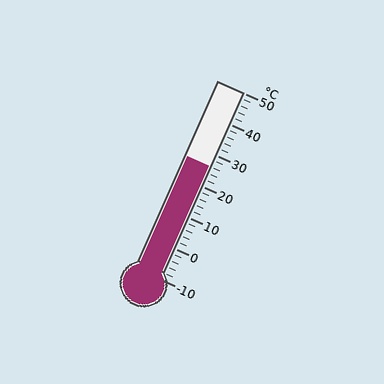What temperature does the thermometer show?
The thermometer shows approximately 26°C.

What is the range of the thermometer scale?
The thermometer scale ranges from -10°C to 50°C.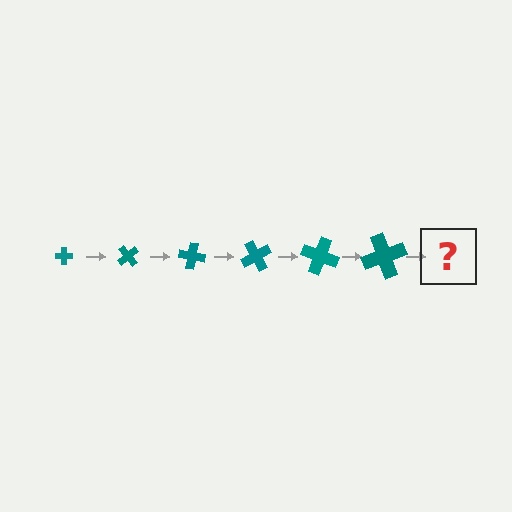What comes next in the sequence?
The next element should be a cross, larger than the previous one and rotated 300 degrees from the start.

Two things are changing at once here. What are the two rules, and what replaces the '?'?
The two rules are that the cross grows larger each step and it rotates 50 degrees each step. The '?' should be a cross, larger than the previous one and rotated 300 degrees from the start.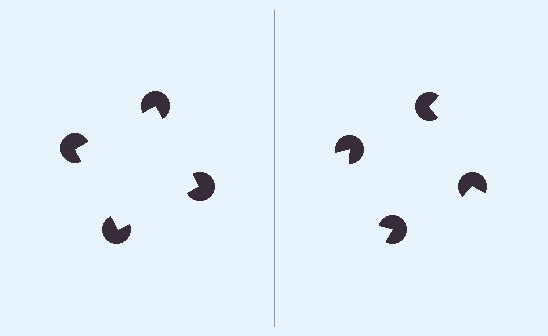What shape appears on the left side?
An illusory square.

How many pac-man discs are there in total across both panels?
8 — 4 on each side.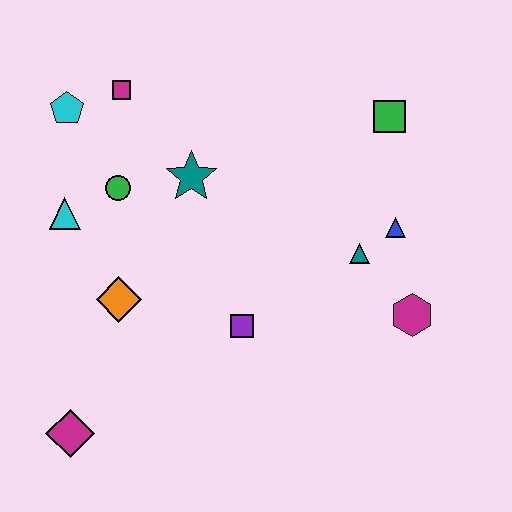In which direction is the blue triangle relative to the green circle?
The blue triangle is to the right of the green circle.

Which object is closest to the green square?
The blue triangle is closest to the green square.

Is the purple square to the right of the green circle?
Yes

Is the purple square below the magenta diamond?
No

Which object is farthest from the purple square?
The cyan pentagon is farthest from the purple square.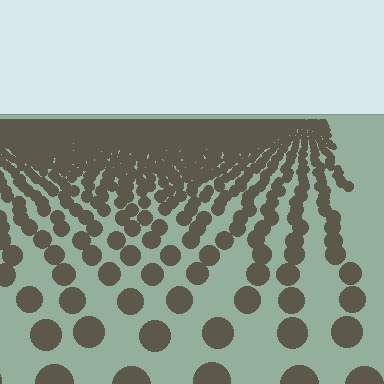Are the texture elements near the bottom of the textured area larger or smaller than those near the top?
Larger. Near the bottom, elements are closer to the viewer and appear at a bigger on-screen size.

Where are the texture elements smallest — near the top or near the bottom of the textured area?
Near the top.